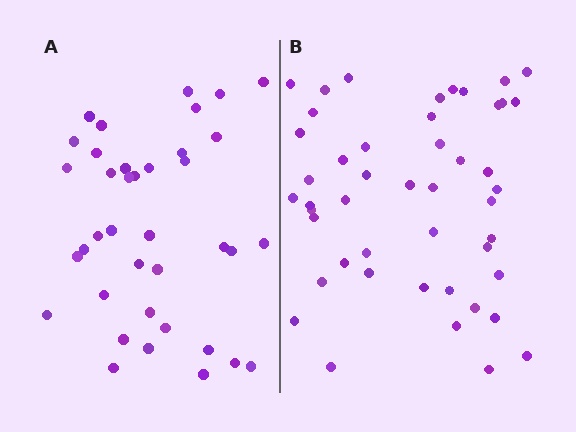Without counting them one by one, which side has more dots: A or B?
Region B (the right region) has more dots.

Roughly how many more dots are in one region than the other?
Region B has roughly 8 or so more dots than region A.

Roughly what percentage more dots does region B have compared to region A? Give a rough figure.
About 25% more.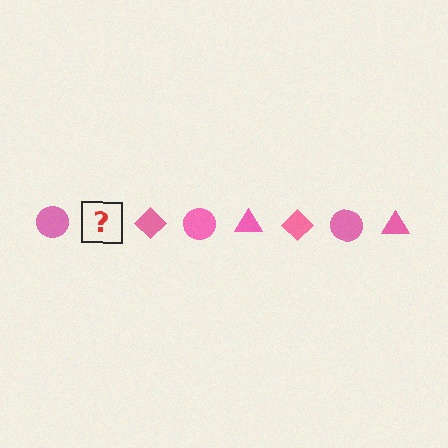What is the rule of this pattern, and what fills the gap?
The rule is that the pattern cycles through circle, triangle, diamond shapes in pink. The gap should be filled with a pink triangle.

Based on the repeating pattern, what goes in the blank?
The blank should be a pink triangle.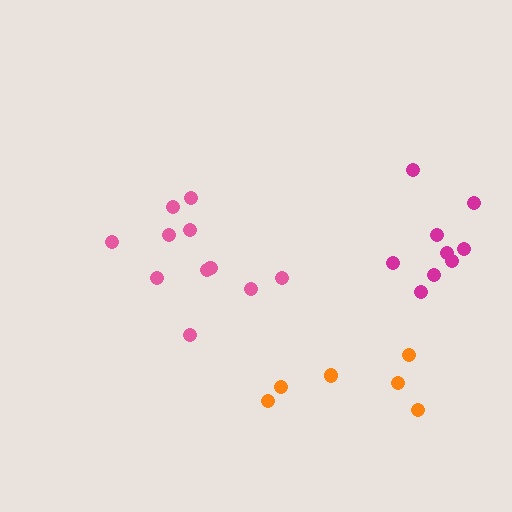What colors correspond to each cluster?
The clusters are colored: magenta, orange, pink.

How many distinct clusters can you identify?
There are 3 distinct clusters.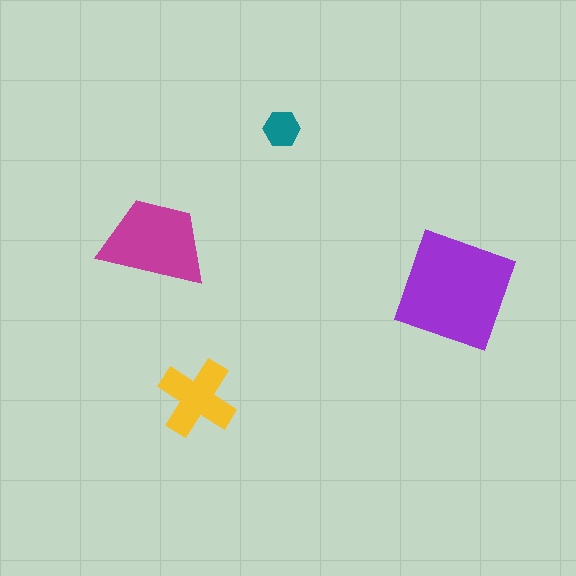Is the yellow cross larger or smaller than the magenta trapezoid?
Smaller.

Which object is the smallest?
The teal hexagon.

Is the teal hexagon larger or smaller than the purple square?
Smaller.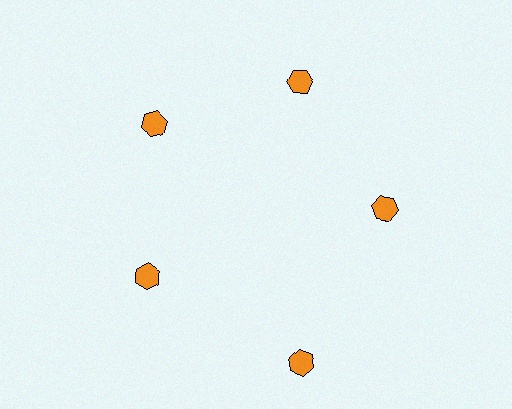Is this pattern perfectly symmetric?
No. The 5 orange hexagons are arranged in a ring, but one element near the 5 o'clock position is pushed outward from the center, breaking the 5-fold rotational symmetry.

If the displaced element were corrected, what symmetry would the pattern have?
It would have 5-fold rotational symmetry — the pattern would map onto itself every 72 degrees.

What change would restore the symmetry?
The symmetry would be restored by moving it inward, back onto the ring so that all 5 hexagons sit at equal angles and equal distance from the center.